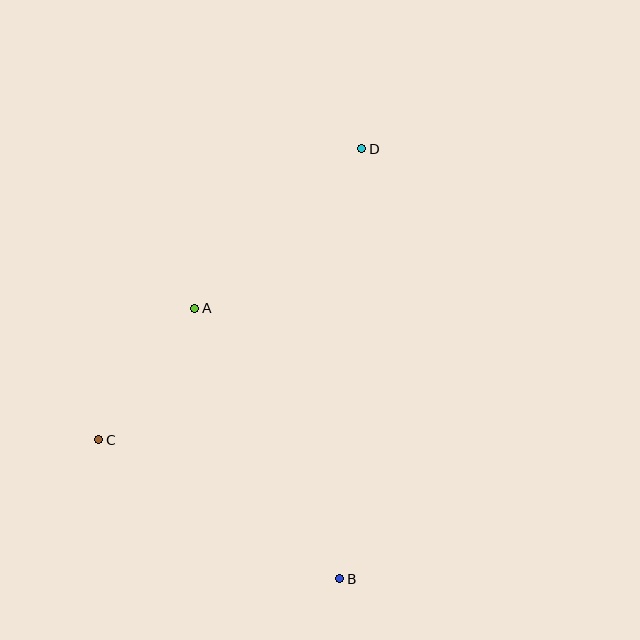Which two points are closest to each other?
Points A and C are closest to each other.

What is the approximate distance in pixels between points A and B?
The distance between A and B is approximately 307 pixels.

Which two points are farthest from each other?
Points B and D are farthest from each other.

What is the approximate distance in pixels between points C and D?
The distance between C and D is approximately 392 pixels.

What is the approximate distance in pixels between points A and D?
The distance between A and D is approximately 231 pixels.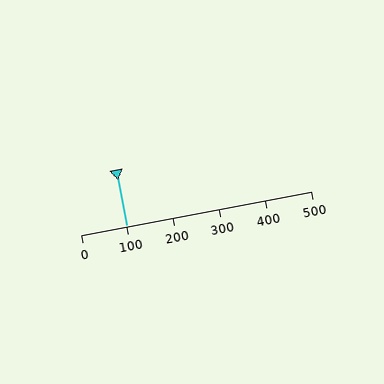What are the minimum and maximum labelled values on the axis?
The axis runs from 0 to 500.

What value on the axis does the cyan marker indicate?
The marker indicates approximately 100.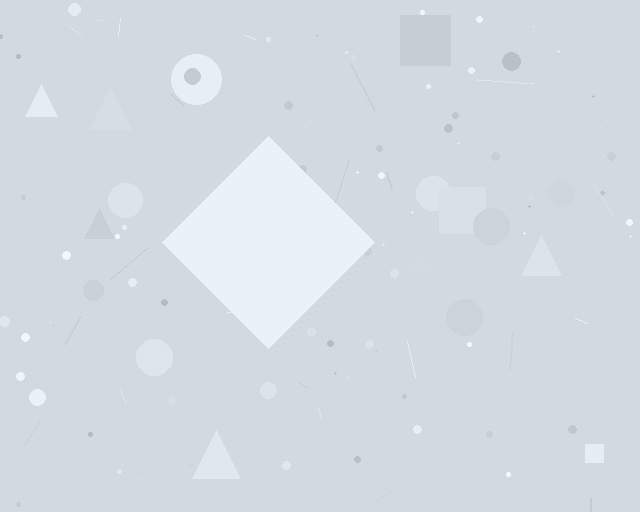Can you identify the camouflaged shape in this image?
The camouflaged shape is a diamond.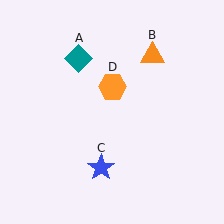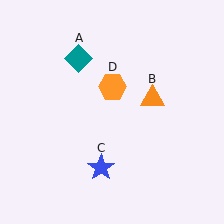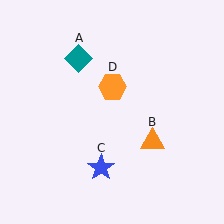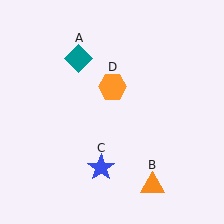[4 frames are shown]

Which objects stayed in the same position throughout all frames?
Teal diamond (object A) and blue star (object C) and orange hexagon (object D) remained stationary.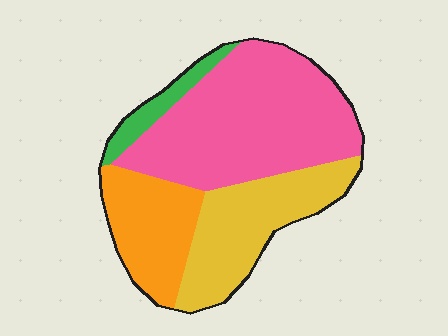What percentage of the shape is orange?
Orange takes up less than a quarter of the shape.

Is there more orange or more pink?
Pink.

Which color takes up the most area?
Pink, at roughly 50%.